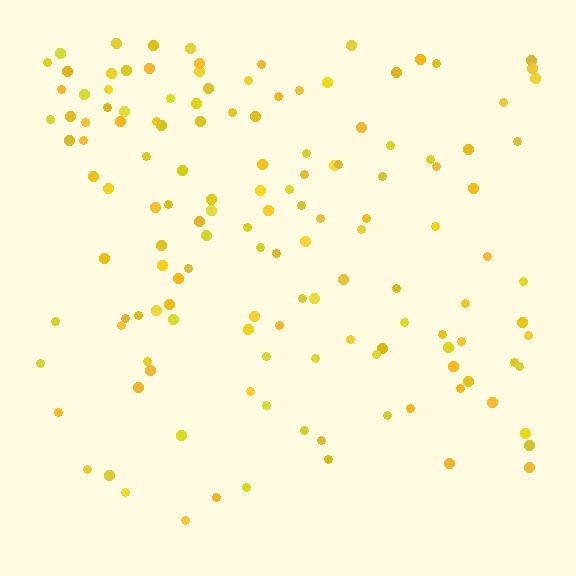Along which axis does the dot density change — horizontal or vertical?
Vertical.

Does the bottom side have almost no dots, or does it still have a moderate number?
Still a moderate number, just noticeably fewer than the top.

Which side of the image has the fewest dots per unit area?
The bottom.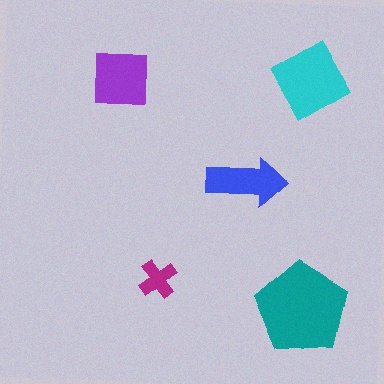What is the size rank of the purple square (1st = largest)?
3rd.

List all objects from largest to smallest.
The teal pentagon, the cyan diamond, the purple square, the blue arrow, the magenta cross.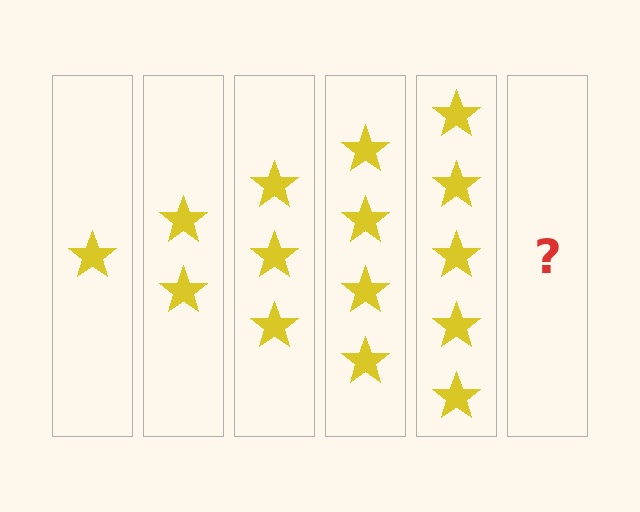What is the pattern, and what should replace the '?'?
The pattern is that each step adds one more star. The '?' should be 6 stars.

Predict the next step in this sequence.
The next step is 6 stars.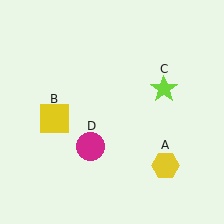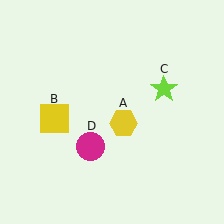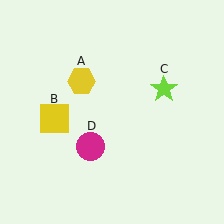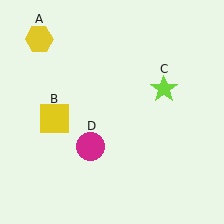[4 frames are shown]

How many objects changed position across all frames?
1 object changed position: yellow hexagon (object A).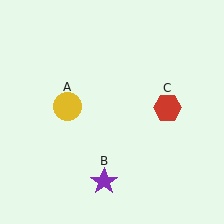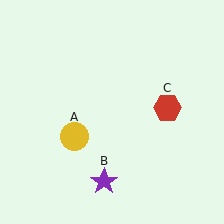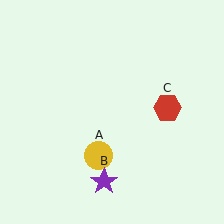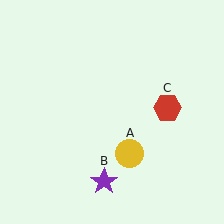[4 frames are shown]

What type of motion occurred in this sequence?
The yellow circle (object A) rotated counterclockwise around the center of the scene.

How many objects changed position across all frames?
1 object changed position: yellow circle (object A).